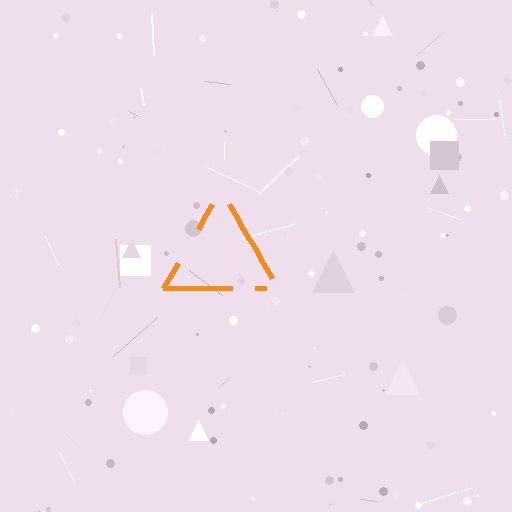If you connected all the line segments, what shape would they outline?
They would outline a triangle.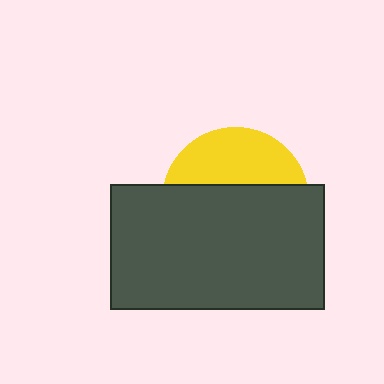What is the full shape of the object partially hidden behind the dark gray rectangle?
The partially hidden object is a yellow circle.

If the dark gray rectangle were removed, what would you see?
You would see the complete yellow circle.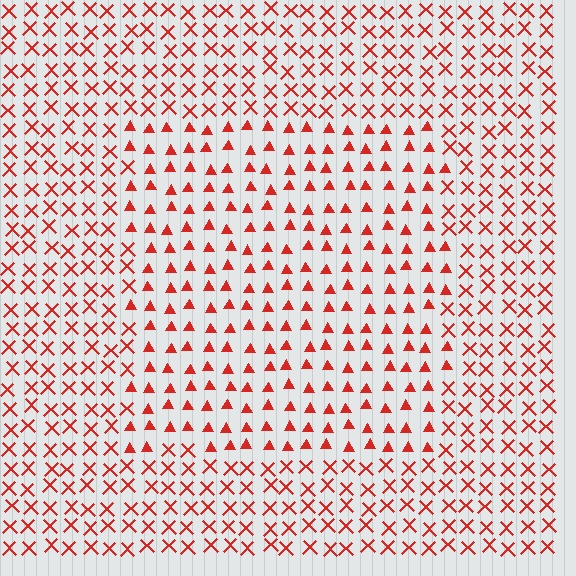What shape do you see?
I see a rectangle.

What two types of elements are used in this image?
The image uses triangles inside the rectangle region and X marks outside it.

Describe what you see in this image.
The image is filled with small red elements arranged in a uniform grid. A rectangle-shaped region contains triangles, while the surrounding area contains X marks. The boundary is defined purely by the change in element shape.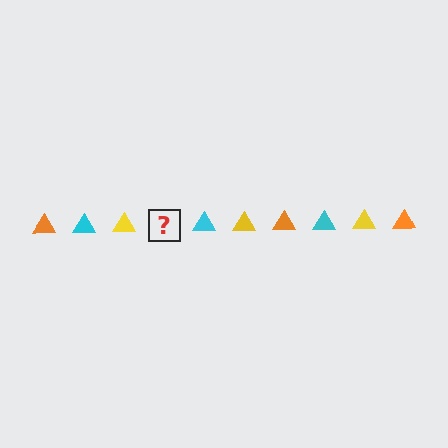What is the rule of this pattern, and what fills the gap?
The rule is that the pattern cycles through orange, cyan, yellow triangles. The gap should be filled with an orange triangle.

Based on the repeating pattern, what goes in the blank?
The blank should be an orange triangle.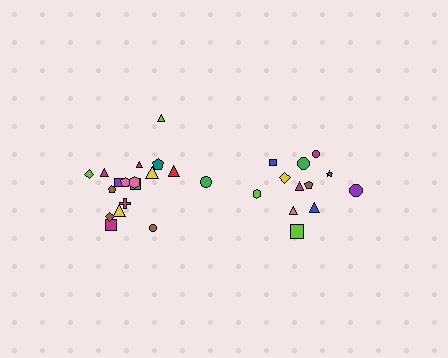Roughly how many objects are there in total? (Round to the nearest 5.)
Roughly 30 objects in total.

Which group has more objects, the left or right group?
The left group.